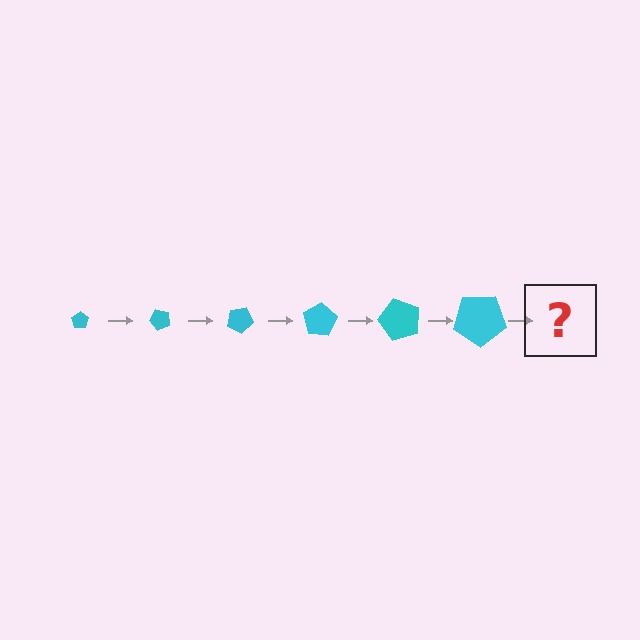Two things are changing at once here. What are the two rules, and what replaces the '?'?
The two rules are that the pentagon grows larger each step and it rotates 50 degrees each step. The '?' should be a pentagon, larger than the previous one and rotated 300 degrees from the start.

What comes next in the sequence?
The next element should be a pentagon, larger than the previous one and rotated 300 degrees from the start.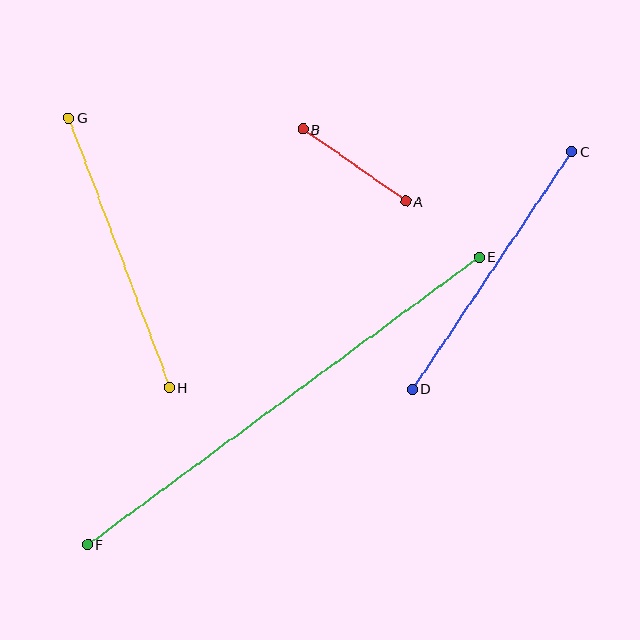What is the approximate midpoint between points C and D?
The midpoint is at approximately (492, 270) pixels.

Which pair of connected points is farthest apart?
Points E and F are farthest apart.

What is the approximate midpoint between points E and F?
The midpoint is at approximately (283, 401) pixels.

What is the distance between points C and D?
The distance is approximately 286 pixels.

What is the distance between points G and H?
The distance is approximately 288 pixels.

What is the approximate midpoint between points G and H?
The midpoint is at approximately (119, 252) pixels.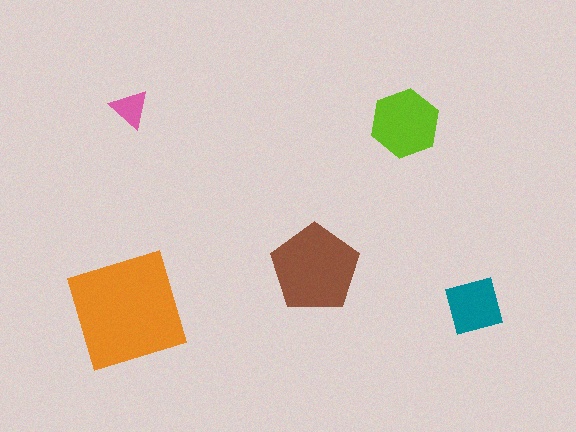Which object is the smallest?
The pink triangle.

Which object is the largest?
The orange square.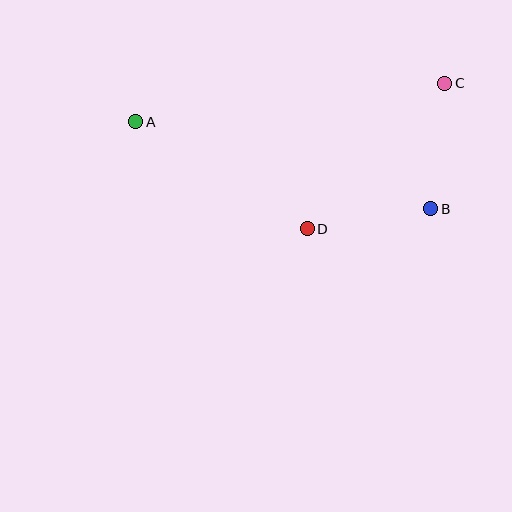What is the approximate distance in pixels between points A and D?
The distance between A and D is approximately 202 pixels.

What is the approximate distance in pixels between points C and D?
The distance between C and D is approximately 200 pixels.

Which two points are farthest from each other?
Points A and C are farthest from each other.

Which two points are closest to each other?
Points B and D are closest to each other.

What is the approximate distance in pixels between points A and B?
The distance between A and B is approximately 308 pixels.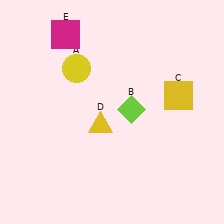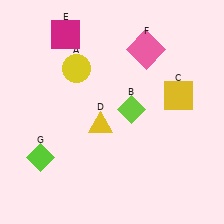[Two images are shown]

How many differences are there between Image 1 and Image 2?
There are 2 differences between the two images.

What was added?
A pink square (F), a lime diamond (G) were added in Image 2.